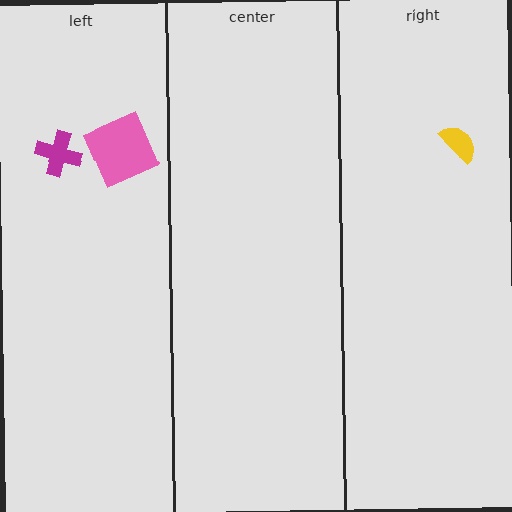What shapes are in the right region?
The yellow semicircle.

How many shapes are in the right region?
1.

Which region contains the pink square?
The left region.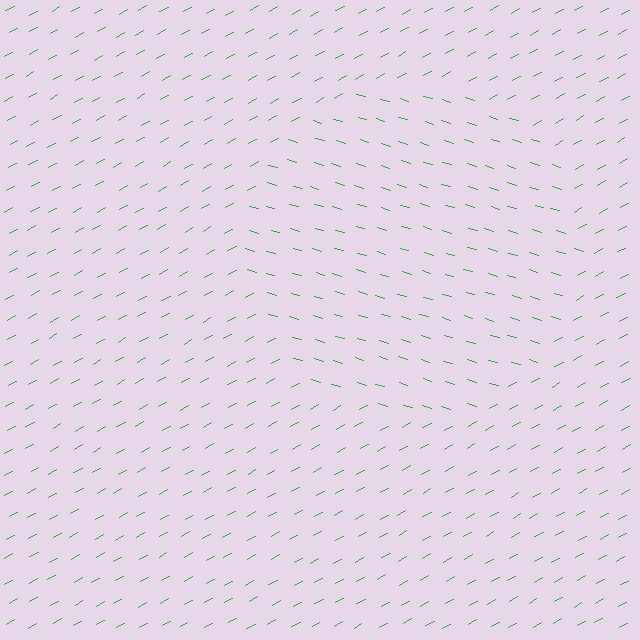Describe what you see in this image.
The image is filled with small green line segments. A circle region in the image has lines oriented differently from the surrounding lines, creating a visible texture boundary.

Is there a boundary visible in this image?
Yes, there is a texture boundary formed by a change in line orientation.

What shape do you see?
I see a circle.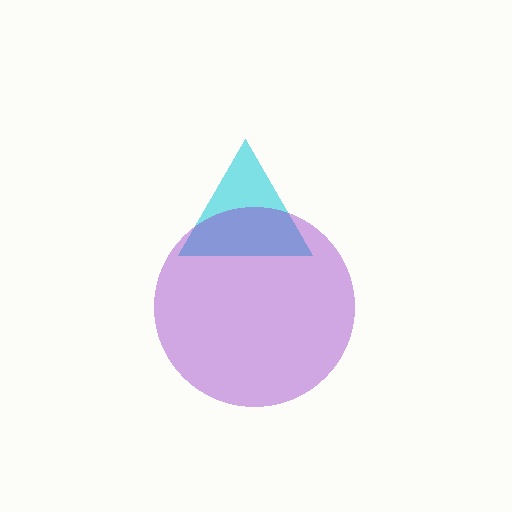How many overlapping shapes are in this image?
There are 2 overlapping shapes in the image.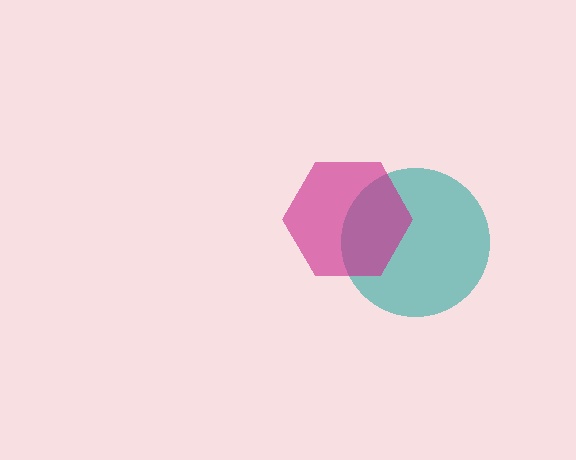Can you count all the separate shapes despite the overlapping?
Yes, there are 2 separate shapes.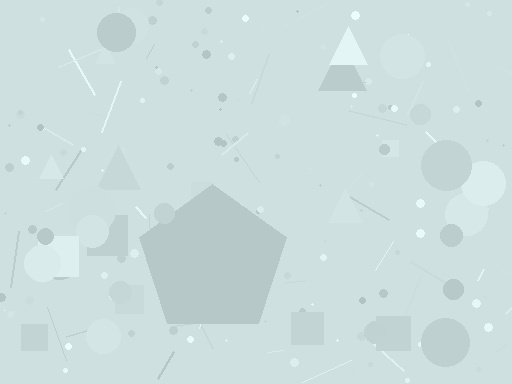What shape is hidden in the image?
A pentagon is hidden in the image.